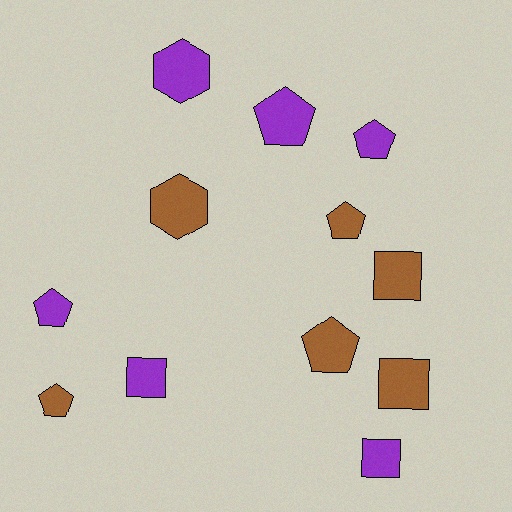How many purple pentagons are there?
There are 3 purple pentagons.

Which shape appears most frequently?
Pentagon, with 6 objects.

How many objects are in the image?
There are 12 objects.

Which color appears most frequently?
Purple, with 6 objects.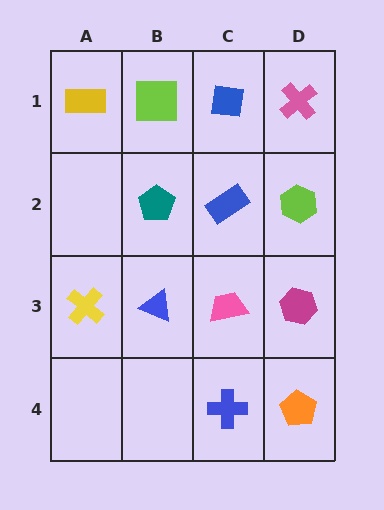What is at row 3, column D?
A magenta hexagon.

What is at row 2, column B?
A teal pentagon.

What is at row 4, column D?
An orange pentagon.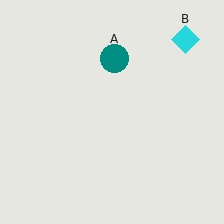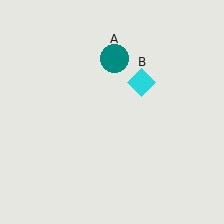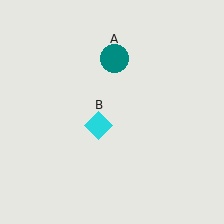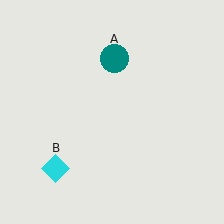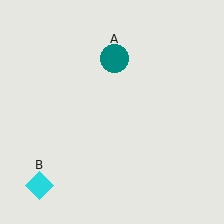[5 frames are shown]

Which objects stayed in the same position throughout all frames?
Teal circle (object A) remained stationary.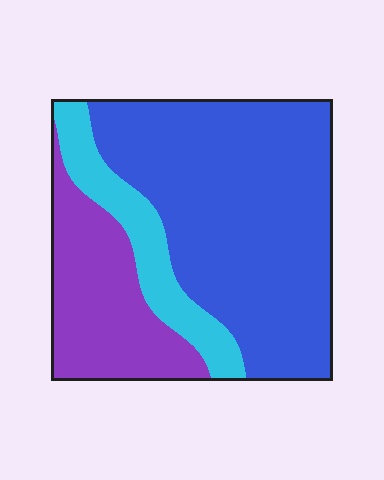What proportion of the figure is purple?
Purple takes up about one quarter (1/4) of the figure.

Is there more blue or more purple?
Blue.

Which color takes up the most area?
Blue, at roughly 60%.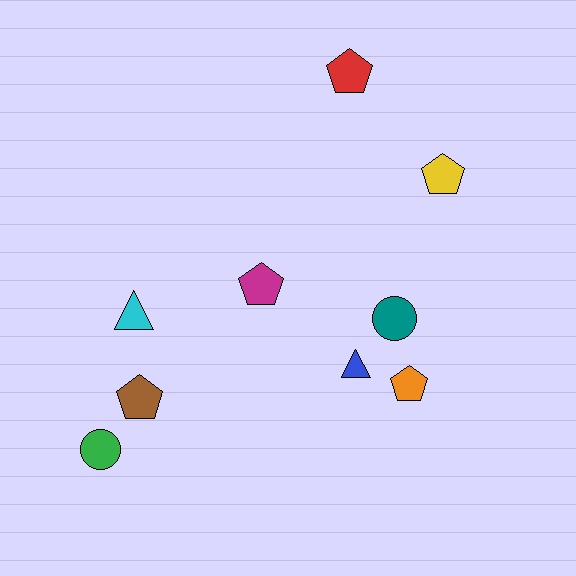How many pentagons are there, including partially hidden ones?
There are 5 pentagons.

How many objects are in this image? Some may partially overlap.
There are 9 objects.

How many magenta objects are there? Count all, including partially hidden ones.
There is 1 magenta object.